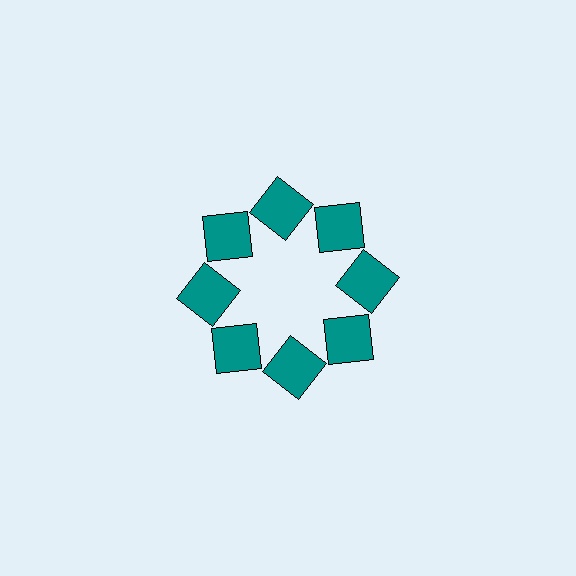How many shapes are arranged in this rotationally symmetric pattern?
There are 8 shapes, arranged in 8 groups of 1.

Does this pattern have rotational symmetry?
Yes, this pattern has 8-fold rotational symmetry. It looks the same after rotating 45 degrees around the center.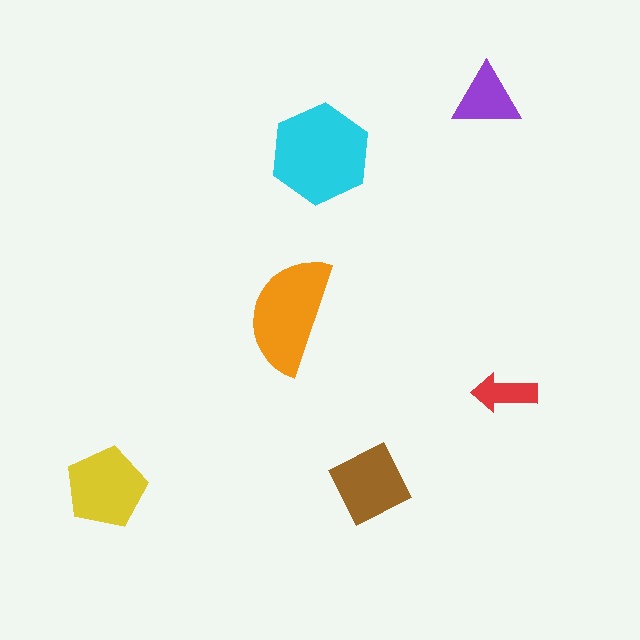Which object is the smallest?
The red arrow.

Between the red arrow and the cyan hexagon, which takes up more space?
The cyan hexagon.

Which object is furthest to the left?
The yellow pentagon is leftmost.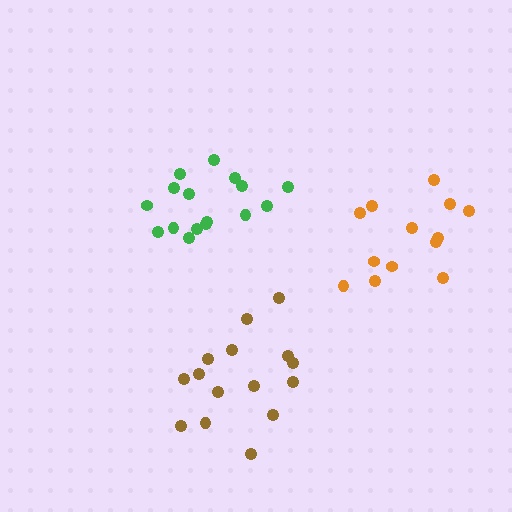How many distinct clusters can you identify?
There are 3 distinct clusters.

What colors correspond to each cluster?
The clusters are colored: brown, green, orange.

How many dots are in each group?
Group 1: 15 dots, Group 2: 16 dots, Group 3: 13 dots (44 total).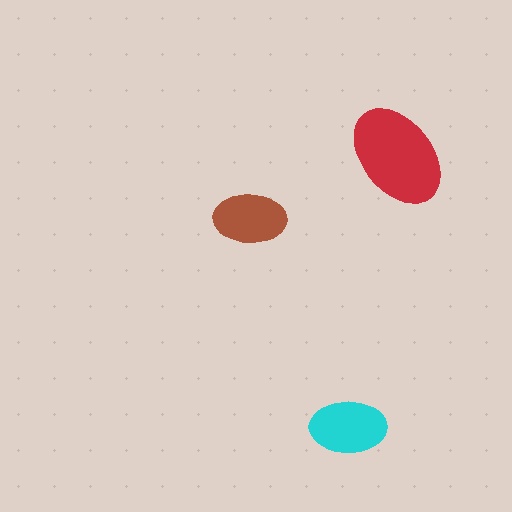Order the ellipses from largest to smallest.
the red one, the cyan one, the brown one.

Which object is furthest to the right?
The red ellipse is rightmost.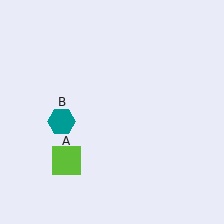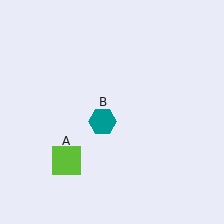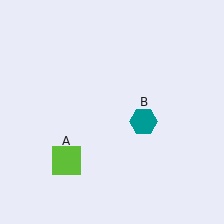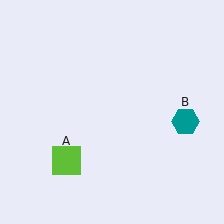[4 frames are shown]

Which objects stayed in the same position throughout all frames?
Lime square (object A) remained stationary.